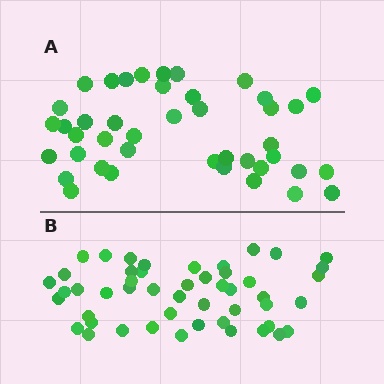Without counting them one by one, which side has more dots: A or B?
Region B (the bottom region) has more dots.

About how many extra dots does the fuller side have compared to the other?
Region B has roughly 8 or so more dots than region A.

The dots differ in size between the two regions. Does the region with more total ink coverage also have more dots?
No. Region A has more total ink coverage because its dots are larger, but region B actually contains more individual dots. Total area can be misleading — the number of items is what matters here.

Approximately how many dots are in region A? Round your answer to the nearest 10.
About 40 dots. (The exact count is 42, which rounds to 40.)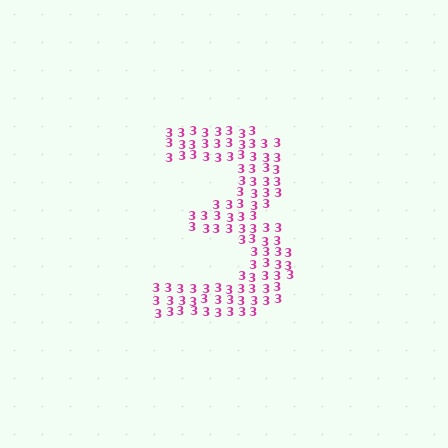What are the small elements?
The small elements are digit 3's.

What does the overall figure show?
The overall figure shows the digit 3.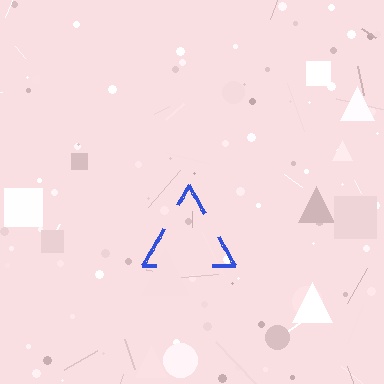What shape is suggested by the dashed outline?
The dashed outline suggests a triangle.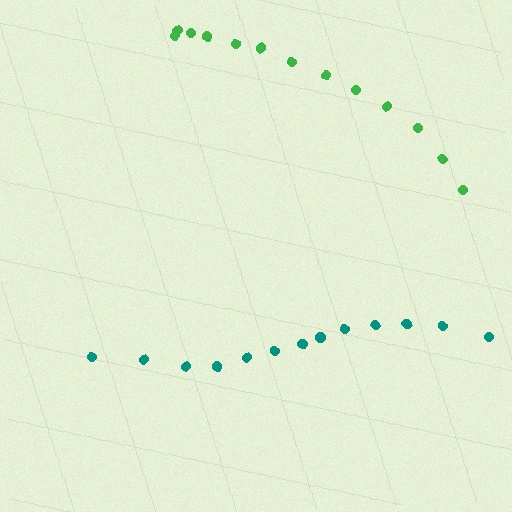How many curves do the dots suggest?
There are 2 distinct paths.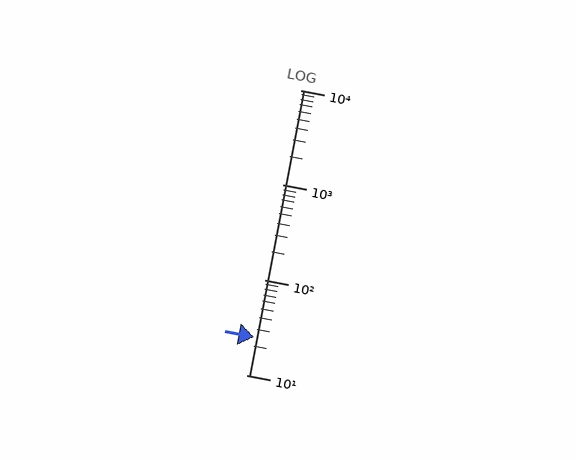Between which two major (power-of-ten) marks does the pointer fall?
The pointer is between 10 and 100.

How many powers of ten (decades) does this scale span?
The scale spans 3 decades, from 10 to 10000.